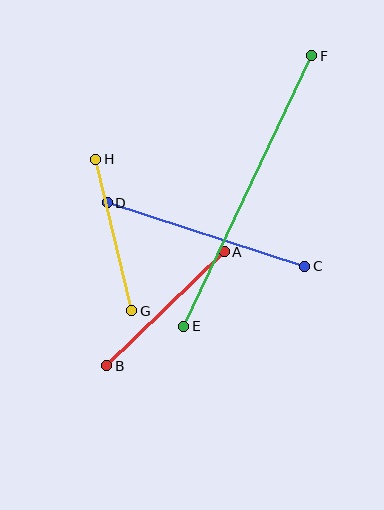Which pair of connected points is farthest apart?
Points E and F are farthest apart.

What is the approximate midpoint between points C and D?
The midpoint is at approximately (206, 235) pixels.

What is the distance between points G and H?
The distance is approximately 155 pixels.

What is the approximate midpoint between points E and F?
The midpoint is at approximately (248, 191) pixels.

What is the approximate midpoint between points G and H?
The midpoint is at approximately (114, 235) pixels.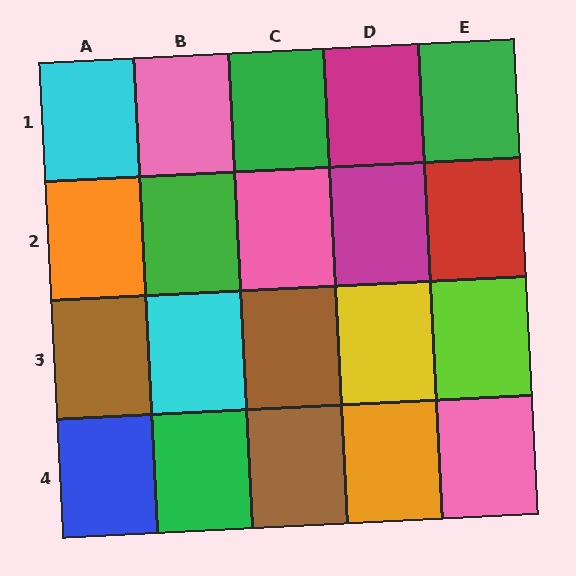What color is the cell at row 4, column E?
Pink.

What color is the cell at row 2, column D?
Magenta.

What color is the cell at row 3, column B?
Cyan.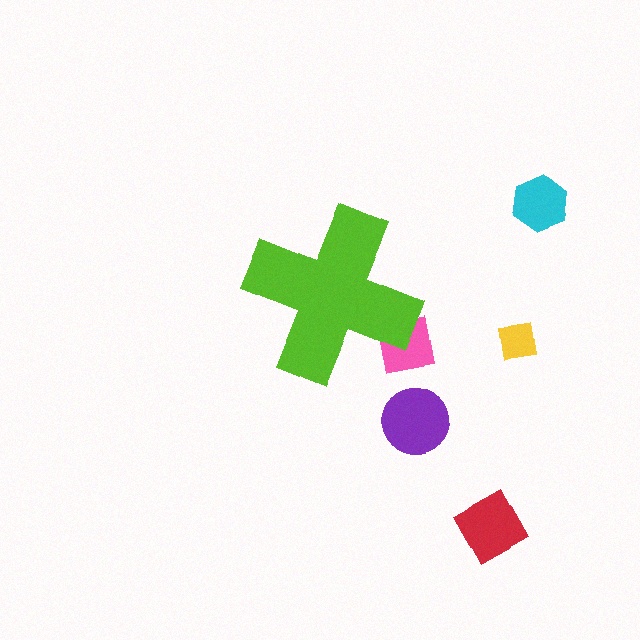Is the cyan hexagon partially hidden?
No, the cyan hexagon is fully visible.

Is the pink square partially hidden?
Yes, the pink square is partially hidden behind the lime cross.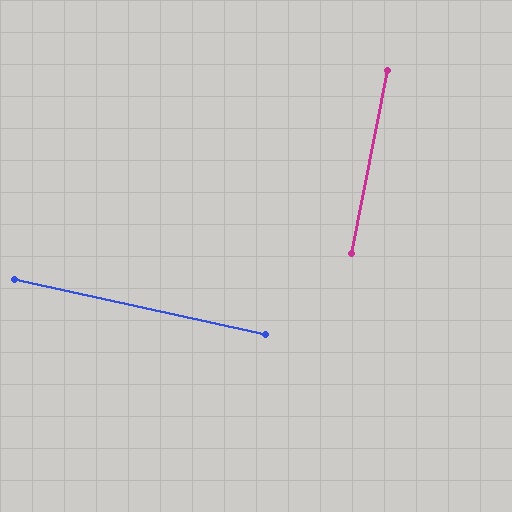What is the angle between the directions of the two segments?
Approximately 89 degrees.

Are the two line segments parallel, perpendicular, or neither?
Perpendicular — they meet at approximately 89°.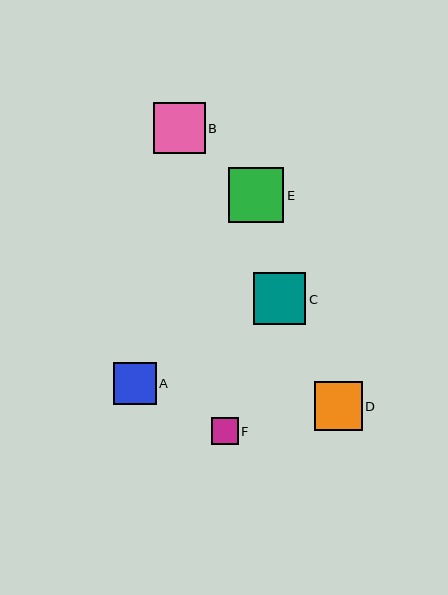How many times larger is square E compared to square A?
Square E is approximately 1.3 times the size of square A.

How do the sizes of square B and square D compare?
Square B and square D are approximately the same size.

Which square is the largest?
Square E is the largest with a size of approximately 55 pixels.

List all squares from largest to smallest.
From largest to smallest: E, C, B, D, A, F.